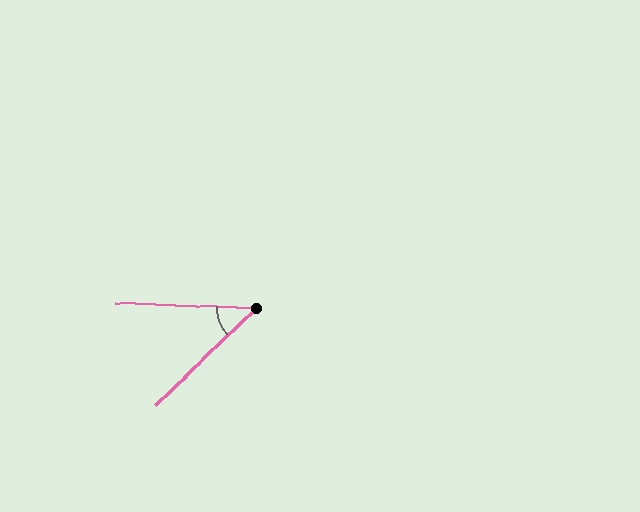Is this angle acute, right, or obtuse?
It is acute.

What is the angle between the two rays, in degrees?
Approximately 46 degrees.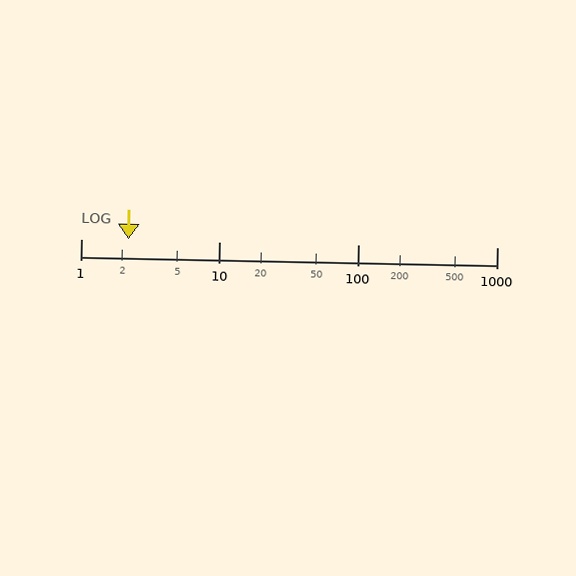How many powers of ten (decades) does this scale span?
The scale spans 3 decades, from 1 to 1000.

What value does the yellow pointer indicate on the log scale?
The pointer indicates approximately 2.2.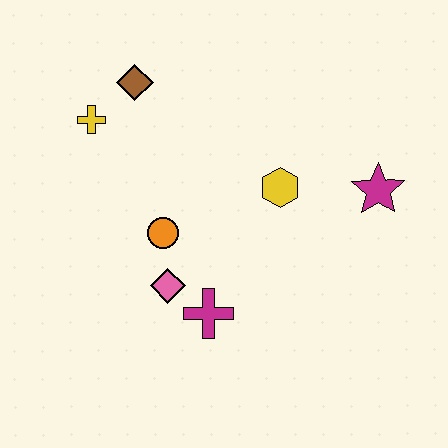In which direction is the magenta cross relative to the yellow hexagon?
The magenta cross is below the yellow hexagon.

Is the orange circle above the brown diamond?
No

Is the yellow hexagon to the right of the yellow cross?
Yes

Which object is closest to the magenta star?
The yellow hexagon is closest to the magenta star.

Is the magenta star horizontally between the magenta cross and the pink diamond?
No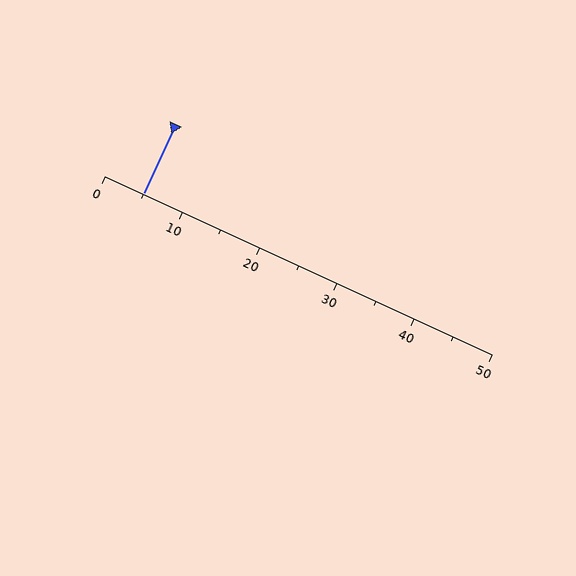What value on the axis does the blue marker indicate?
The marker indicates approximately 5.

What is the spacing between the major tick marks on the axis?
The major ticks are spaced 10 apart.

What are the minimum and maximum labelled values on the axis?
The axis runs from 0 to 50.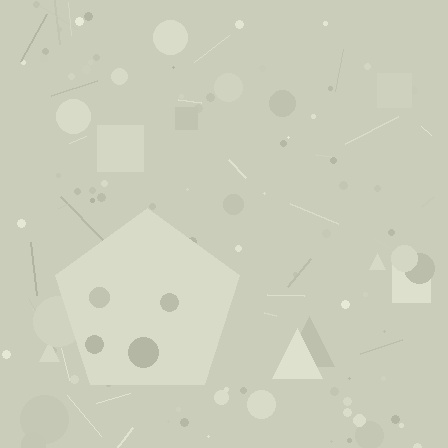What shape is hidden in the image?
A pentagon is hidden in the image.